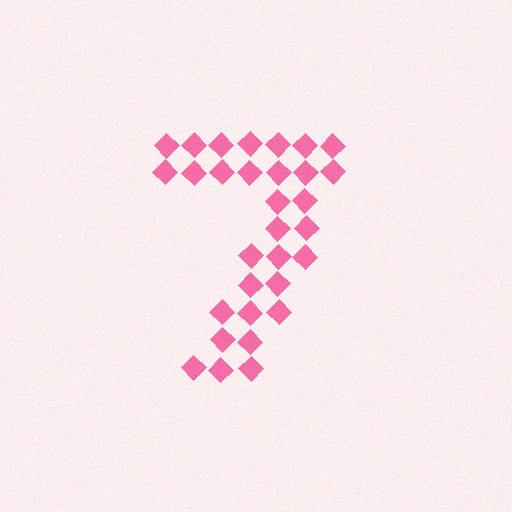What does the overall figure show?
The overall figure shows the digit 7.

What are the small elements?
The small elements are diamonds.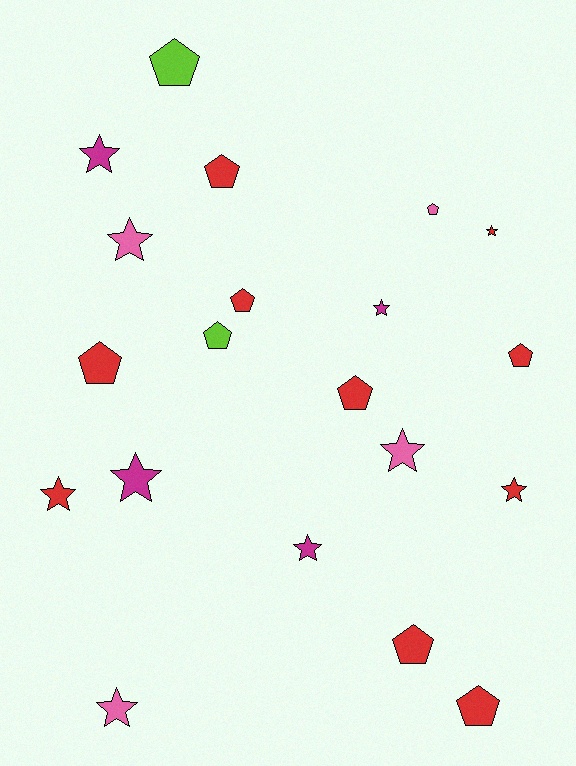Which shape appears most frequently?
Star, with 10 objects.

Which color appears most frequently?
Red, with 10 objects.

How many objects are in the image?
There are 20 objects.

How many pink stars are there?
There are 3 pink stars.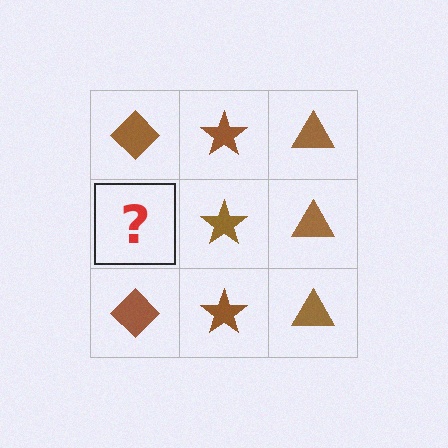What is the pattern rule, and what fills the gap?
The rule is that each column has a consistent shape. The gap should be filled with a brown diamond.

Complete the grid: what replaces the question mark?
The question mark should be replaced with a brown diamond.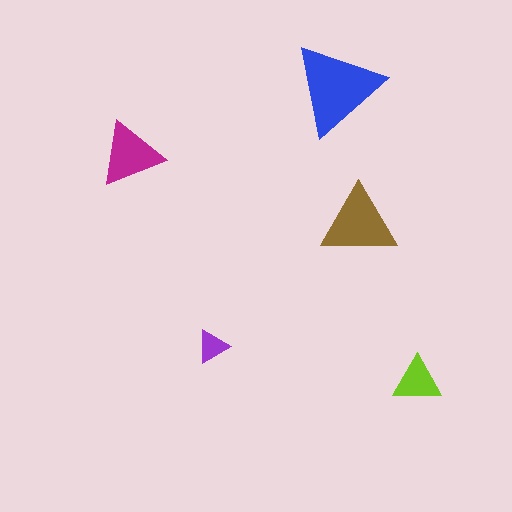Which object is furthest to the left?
The magenta triangle is leftmost.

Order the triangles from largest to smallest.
the blue one, the brown one, the magenta one, the lime one, the purple one.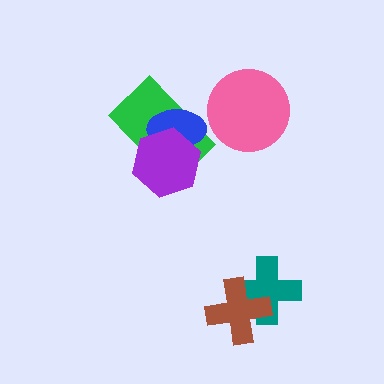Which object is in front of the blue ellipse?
The purple hexagon is in front of the blue ellipse.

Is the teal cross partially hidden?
Yes, it is partially covered by another shape.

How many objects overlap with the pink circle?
0 objects overlap with the pink circle.